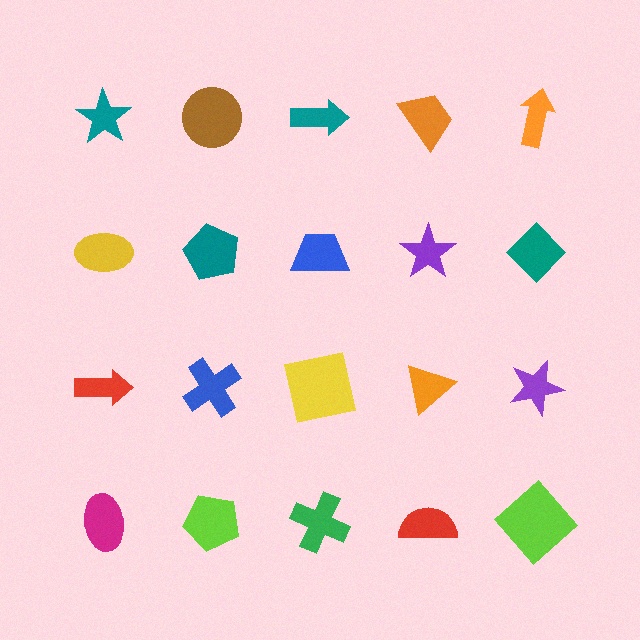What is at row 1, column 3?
A teal arrow.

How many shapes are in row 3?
5 shapes.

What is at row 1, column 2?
A brown circle.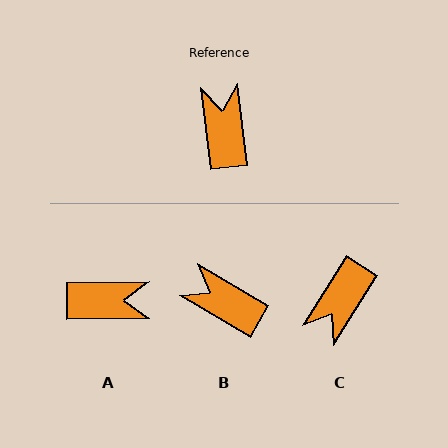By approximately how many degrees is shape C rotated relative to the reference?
Approximately 141 degrees counter-clockwise.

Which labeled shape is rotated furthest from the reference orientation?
C, about 141 degrees away.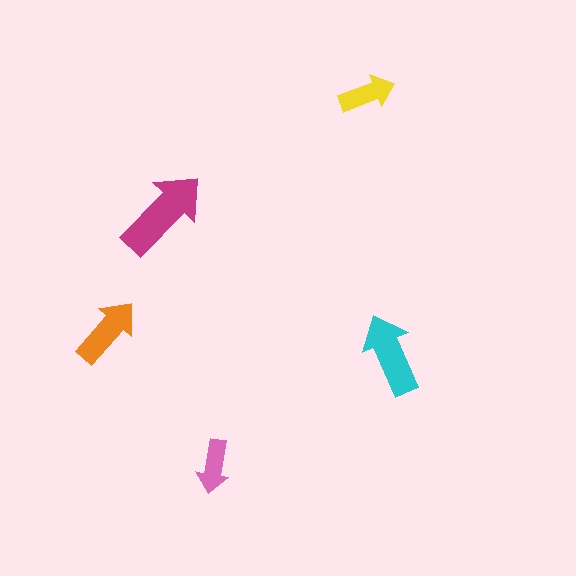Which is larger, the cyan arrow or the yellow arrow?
The cyan one.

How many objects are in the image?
There are 5 objects in the image.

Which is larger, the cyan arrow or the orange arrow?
The cyan one.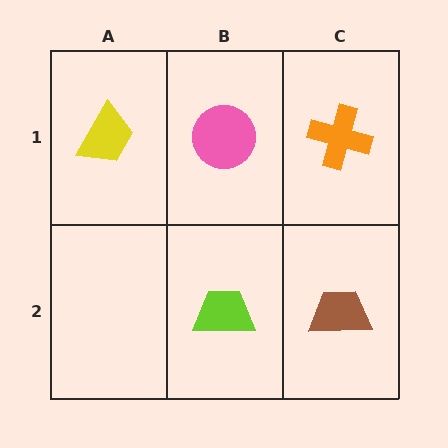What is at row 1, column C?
An orange cross.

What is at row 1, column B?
A pink circle.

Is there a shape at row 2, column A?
No, that cell is empty.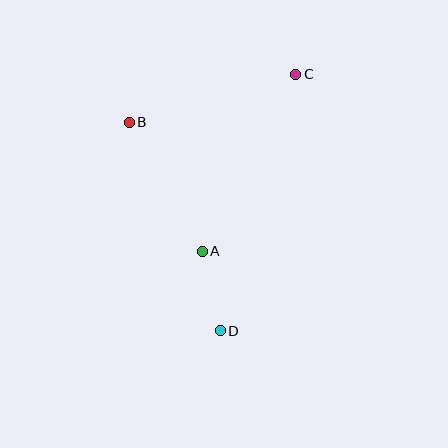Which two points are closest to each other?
Points A and D are closest to each other.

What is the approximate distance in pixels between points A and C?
The distance between A and C is approximately 200 pixels.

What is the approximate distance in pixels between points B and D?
The distance between B and D is approximately 228 pixels.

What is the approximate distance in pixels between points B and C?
The distance between B and C is approximately 174 pixels.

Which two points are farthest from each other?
Points C and D are farthest from each other.